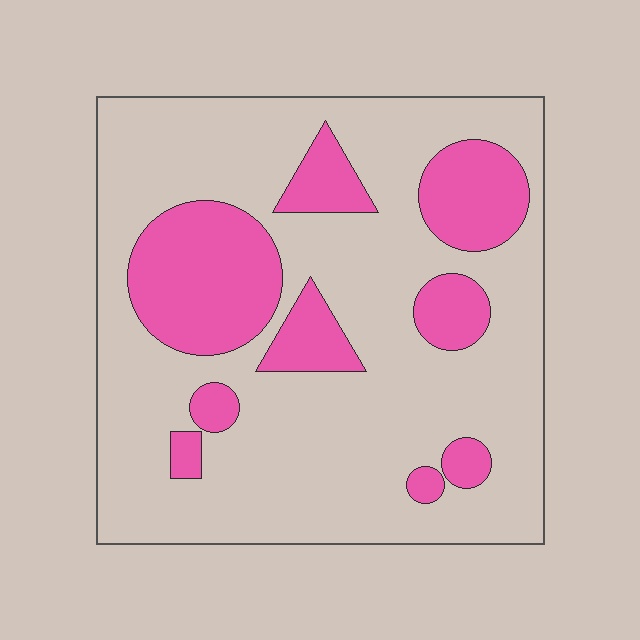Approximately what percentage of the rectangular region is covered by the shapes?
Approximately 25%.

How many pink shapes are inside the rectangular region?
9.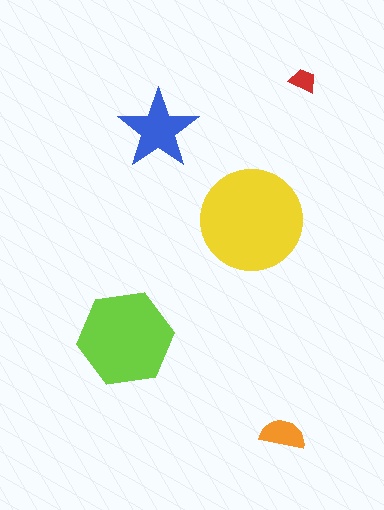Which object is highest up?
The red trapezoid is topmost.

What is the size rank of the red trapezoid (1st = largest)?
5th.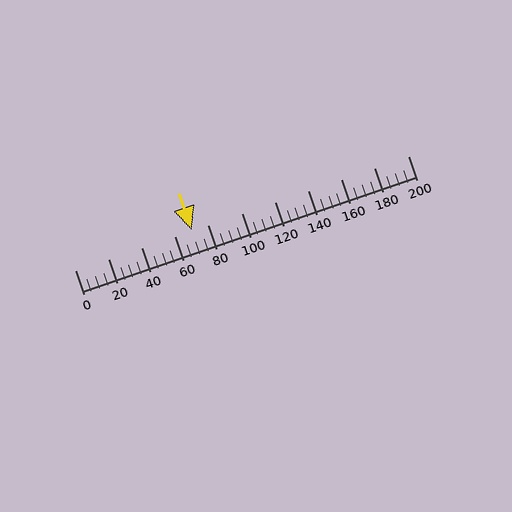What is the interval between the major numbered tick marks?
The major tick marks are spaced 20 units apart.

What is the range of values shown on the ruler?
The ruler shows values from 0 to 200.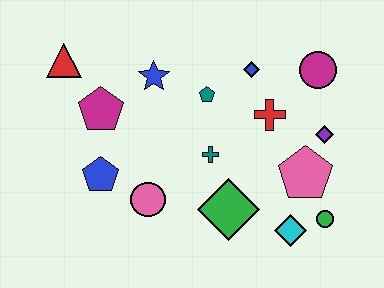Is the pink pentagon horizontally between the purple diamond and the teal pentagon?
Yes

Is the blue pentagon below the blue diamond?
Yes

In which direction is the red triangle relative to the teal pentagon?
The red triangle is to the left of the teal pentagon.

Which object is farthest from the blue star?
The green circle is farthest from the blue star.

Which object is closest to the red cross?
The blue diamond is closest to the red cross.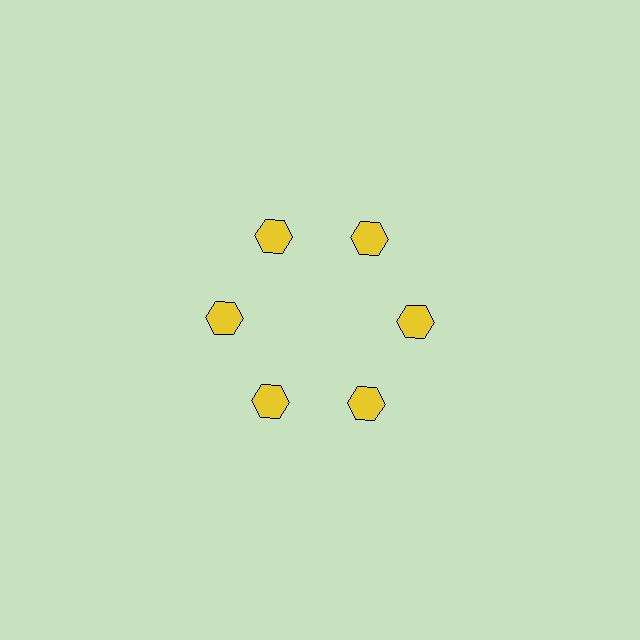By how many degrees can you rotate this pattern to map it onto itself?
The pattern maps onto itself every 60 degrees of rotation.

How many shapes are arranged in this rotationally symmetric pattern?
There are 6 shapes, arranged in 6 groups of 1.